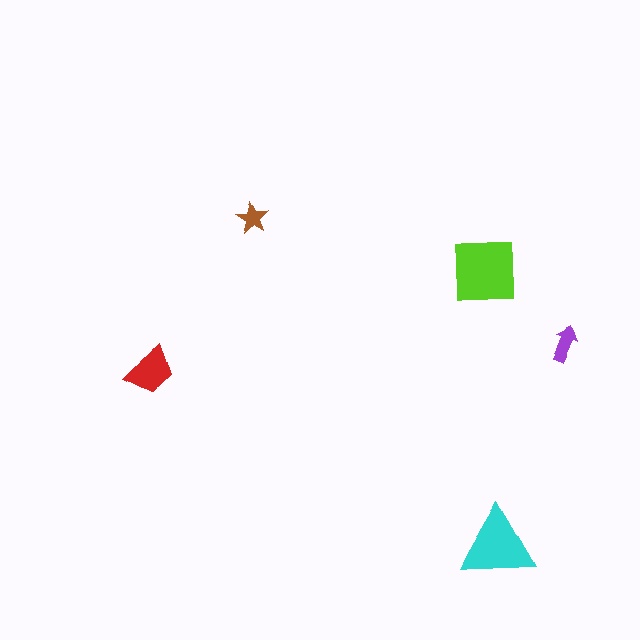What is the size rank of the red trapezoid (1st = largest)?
3rd.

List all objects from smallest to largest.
The brown star, the purple arrow, the red trapezoid, the cyan triangle, the lime square.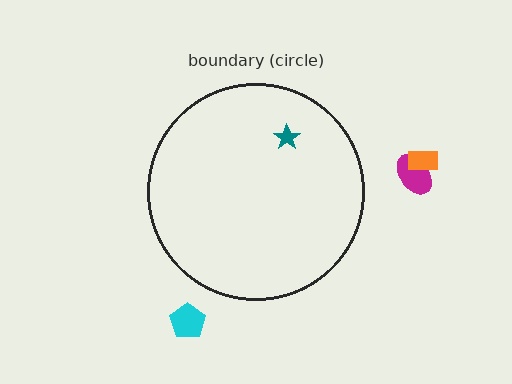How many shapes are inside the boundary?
1 inside, 3 outside.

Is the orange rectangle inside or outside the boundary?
Outside.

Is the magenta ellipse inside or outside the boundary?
Outside.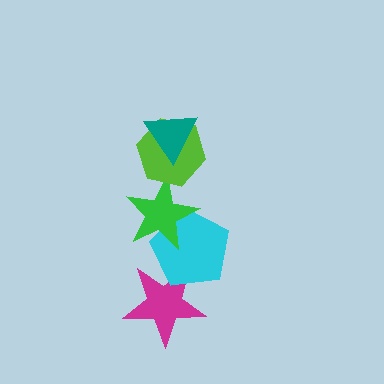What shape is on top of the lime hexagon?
The teal triangle is on top of the lime hexagon.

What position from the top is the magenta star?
The magenta star is 5th from the top.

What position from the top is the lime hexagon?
The lime hexagon is 2nd from the top.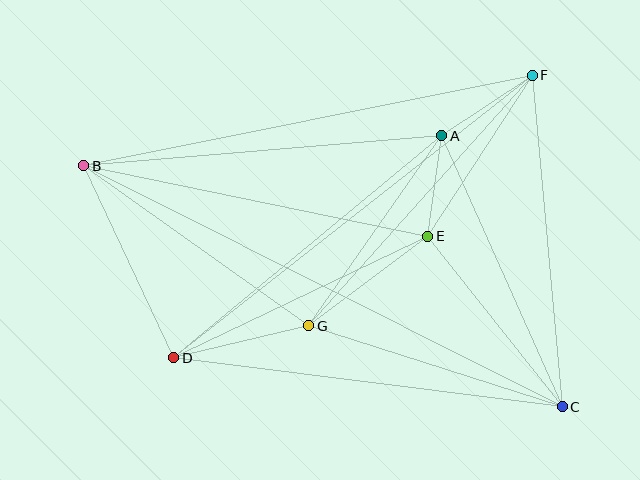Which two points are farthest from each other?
Points B and C are farthest from each other.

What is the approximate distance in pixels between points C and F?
The distance between C and F is approximately 333 pixels.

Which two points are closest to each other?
Points A and E are closest to each other.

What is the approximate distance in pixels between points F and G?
The distance between F and G is approximately 336 pixels.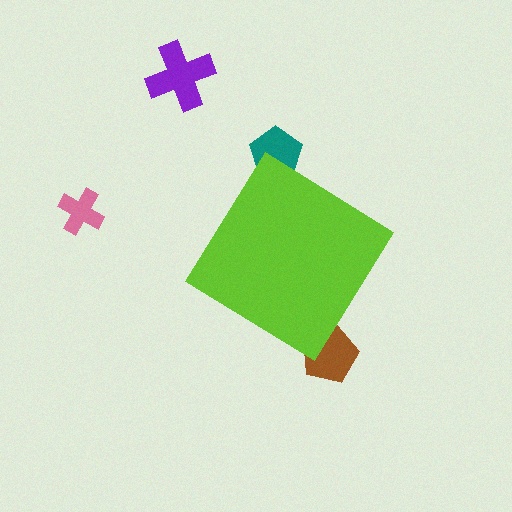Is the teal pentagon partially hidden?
Yes, the teal pentagon is partially hidden behind the lime diamond.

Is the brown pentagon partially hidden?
Yes, the brown pentagon is partially hidden behind the lime diamond.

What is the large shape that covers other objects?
A lime diamond.